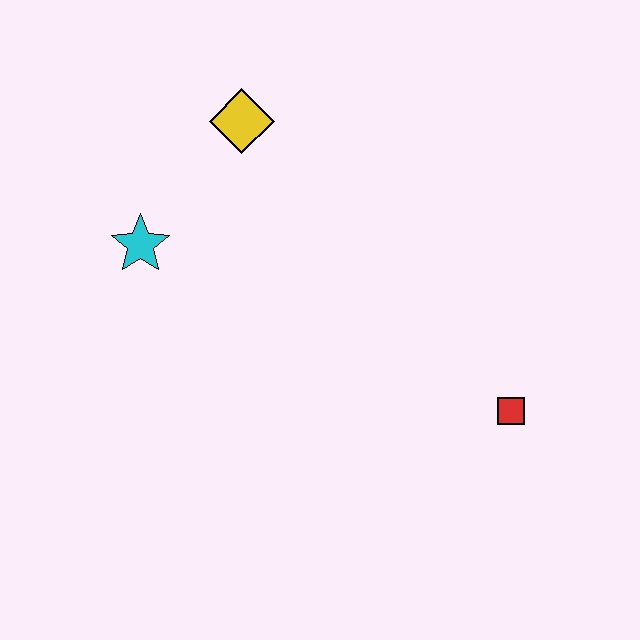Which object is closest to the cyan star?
The yellow diamond is closest to the cyan star.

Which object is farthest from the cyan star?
The red square is farthest from the cyan star.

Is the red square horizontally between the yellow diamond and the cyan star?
No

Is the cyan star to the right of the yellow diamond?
No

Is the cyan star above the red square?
Yes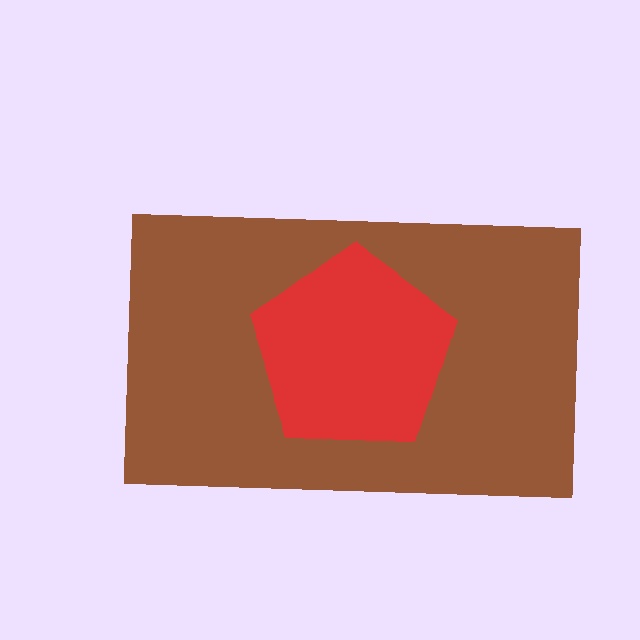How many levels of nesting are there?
2.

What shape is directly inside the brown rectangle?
The red pentagon.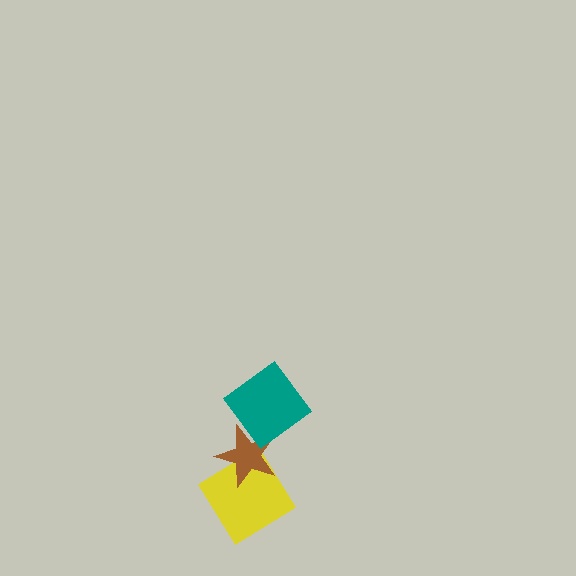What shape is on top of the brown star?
The teal diamond is on top of the brown star.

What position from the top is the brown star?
The brown star is 2nd from the top.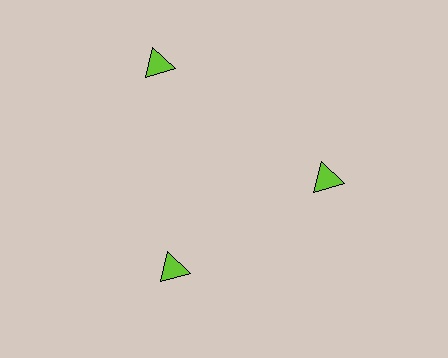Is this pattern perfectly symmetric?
No. The 3 lime triangles are arranged in a ring, but one element near the 11 o'clock position is pushed outward from the center, breaking the 3-fold rotational symmetry.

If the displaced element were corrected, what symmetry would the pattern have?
It would have 3-fold rotational symmetry — the pattern would map onto itself every 120 degrees.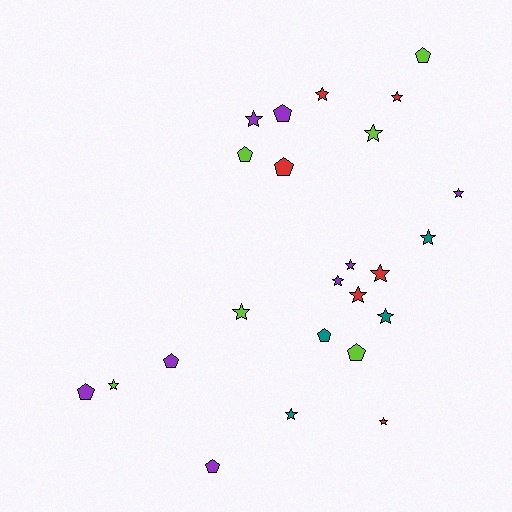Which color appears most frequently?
Purple, with 8 objects.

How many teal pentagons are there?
There is 1 teal pentagon.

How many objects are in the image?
There are 24 objects.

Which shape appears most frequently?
Star, with 15 objects.